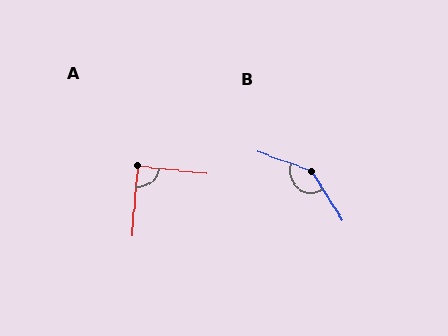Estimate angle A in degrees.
Approximately 88 degrees.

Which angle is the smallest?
A, at approximately 88 degrees.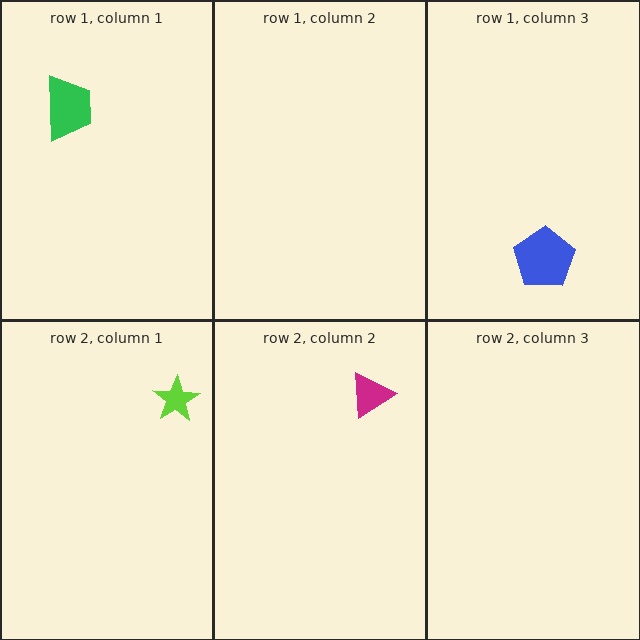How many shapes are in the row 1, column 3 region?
1.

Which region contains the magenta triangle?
The row 2, column 2 region.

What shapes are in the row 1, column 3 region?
The blue pentagon.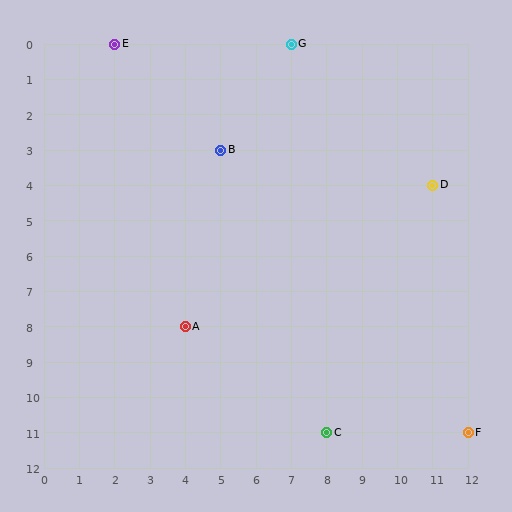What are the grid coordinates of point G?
Point G is at grid coordinates (7, 0).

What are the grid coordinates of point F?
Point F is at grid coordinates (12, 11).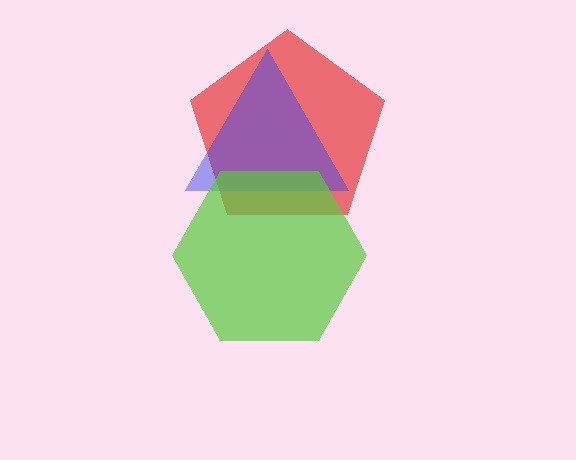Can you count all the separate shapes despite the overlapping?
Yes, there are 3 separate shapes.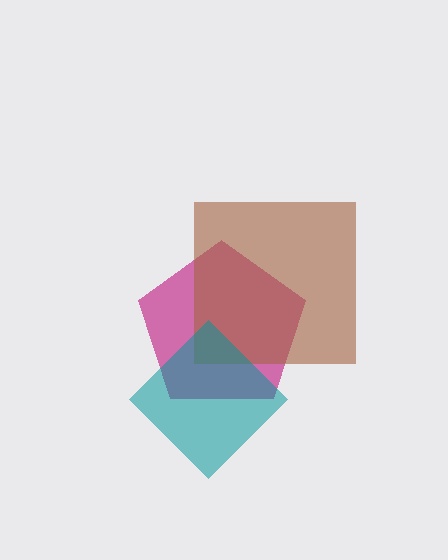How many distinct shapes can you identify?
There are 3 distinct shapes: a magenta pentagon, a brown square, a teal diamond.